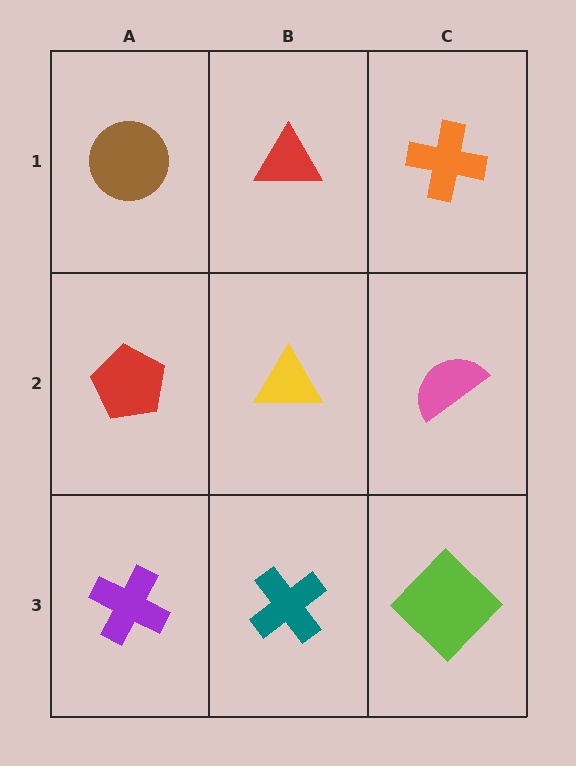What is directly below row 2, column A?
A purple cross.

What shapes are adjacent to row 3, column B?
A yellow triangle (row 2, column B), a purple cross (row 3, column A), a lime diamond (row 3, column C).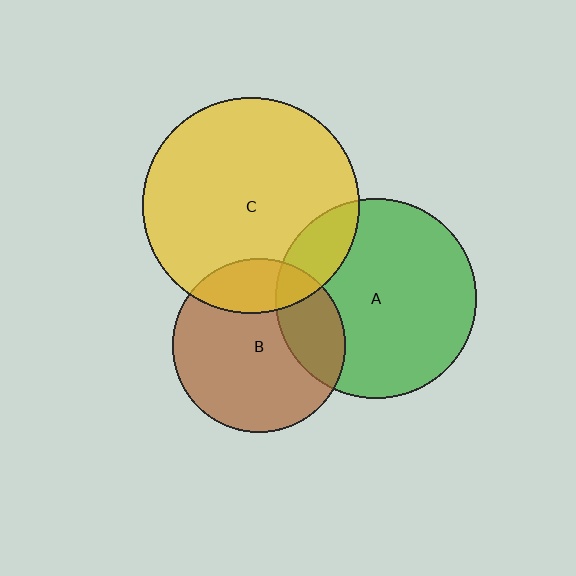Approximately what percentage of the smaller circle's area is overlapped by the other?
Approximately 15%.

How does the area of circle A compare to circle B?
Approximately 1.3 times.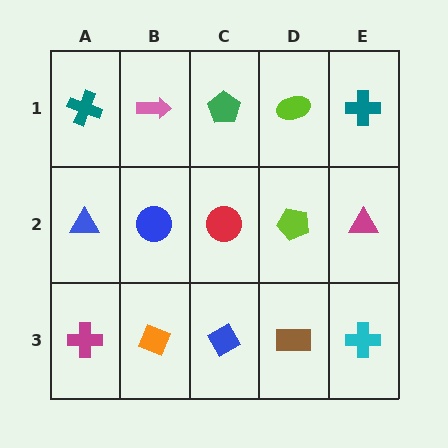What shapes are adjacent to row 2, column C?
A green pentagon (row 1, column C), a blue diamond (row 3, column C), a blue circle (row 2, column B), a lime pentagon (row 2, column D).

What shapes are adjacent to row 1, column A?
A blue triangle (row 2, column A), a pink arrow (row 1, column B).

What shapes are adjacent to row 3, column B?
A blue circle (row 2, column B), a magenta cross (row 3, column A), a blue diamond (row 3, column C).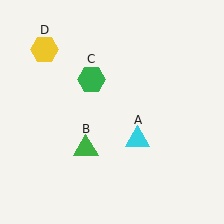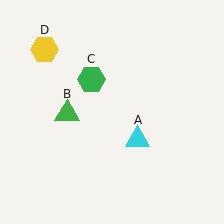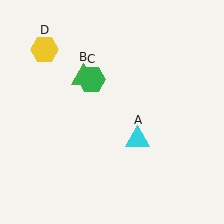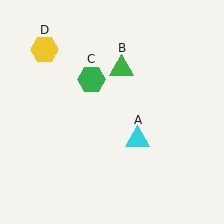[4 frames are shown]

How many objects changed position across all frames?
1 object changed position: green triangle (object B).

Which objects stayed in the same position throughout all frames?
Cyan triangle (object A) and green hexagon (object C) and yellow hexagon (object D) remained stationary.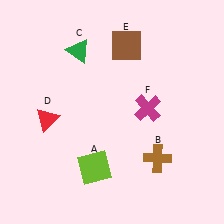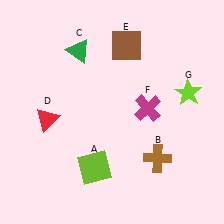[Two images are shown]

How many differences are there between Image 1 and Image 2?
There is 1 difference between the two images.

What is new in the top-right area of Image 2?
A lime star (G) was added in the top-right area of Image 2.